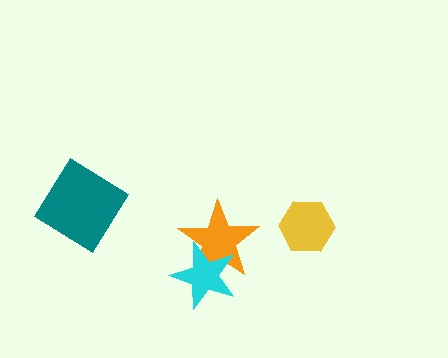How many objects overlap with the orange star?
1 object overlaps with the orange star.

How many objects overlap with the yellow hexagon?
0 objects overlap with the yellow hexagon.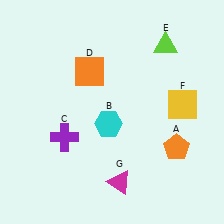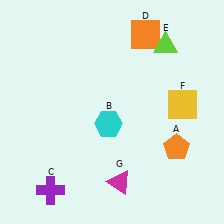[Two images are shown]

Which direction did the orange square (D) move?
The orange square (D) moved right.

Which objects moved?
The objects that moved are: the purple cross (C), the orange square (D).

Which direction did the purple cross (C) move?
The purple cross (C) moved down.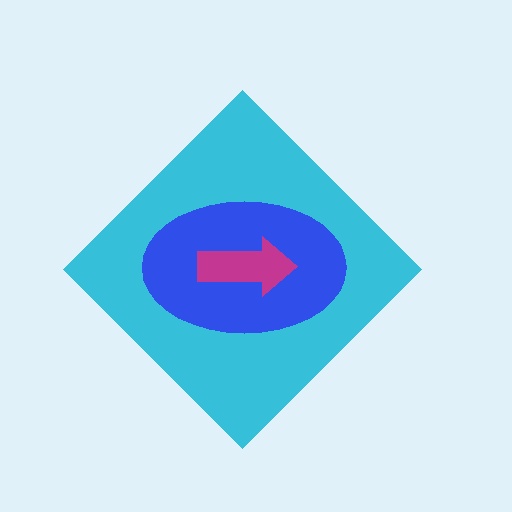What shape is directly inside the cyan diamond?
The blue ellipse.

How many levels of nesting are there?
3.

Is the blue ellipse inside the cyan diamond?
Yes.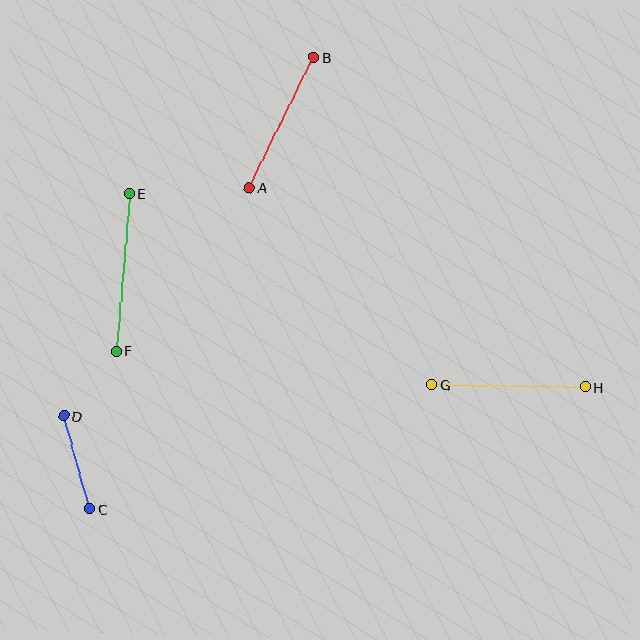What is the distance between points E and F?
The distance is approximately 158 pixels.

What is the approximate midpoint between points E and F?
The midpoint is at approximately (123, 272) pixels.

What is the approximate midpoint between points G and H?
The midpoint is at approximately (508, 386) pixels.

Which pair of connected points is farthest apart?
Points E and F are farthest apart.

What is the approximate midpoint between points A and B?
The midpoint is at approximately (281, 122) pixels.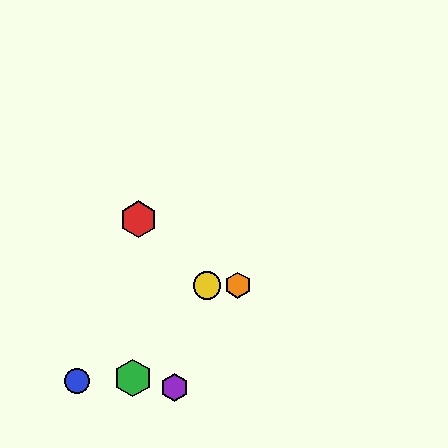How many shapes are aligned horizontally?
2 shapes (the yellow circle, the orange hexagon) are aligned horizontally.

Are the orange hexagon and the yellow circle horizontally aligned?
Yes, both are at y≈285.